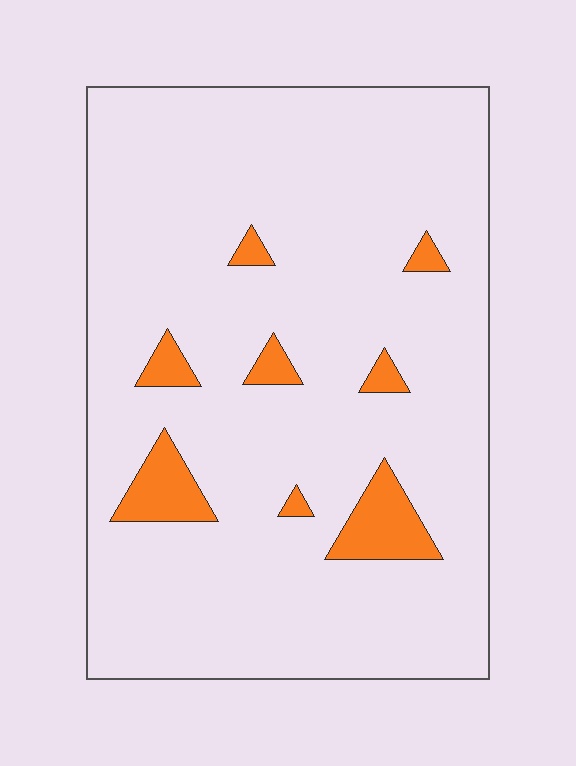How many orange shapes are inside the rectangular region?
8.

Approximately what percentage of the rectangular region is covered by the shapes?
Approximately 10%.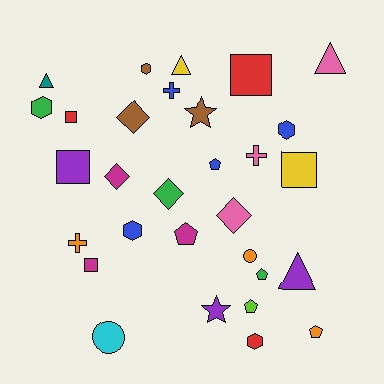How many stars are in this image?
There are 2 stars.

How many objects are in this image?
There are 30 objects.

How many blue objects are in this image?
There are 4 blue objects.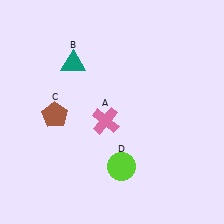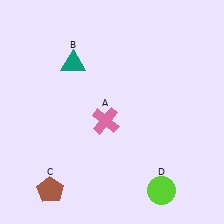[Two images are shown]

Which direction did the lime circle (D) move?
The lime circle (D) moved right.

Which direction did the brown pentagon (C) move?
The brown pentagon (C) moved down.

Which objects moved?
The objects that moved are: the brown pentagon (C), the lime circle (D).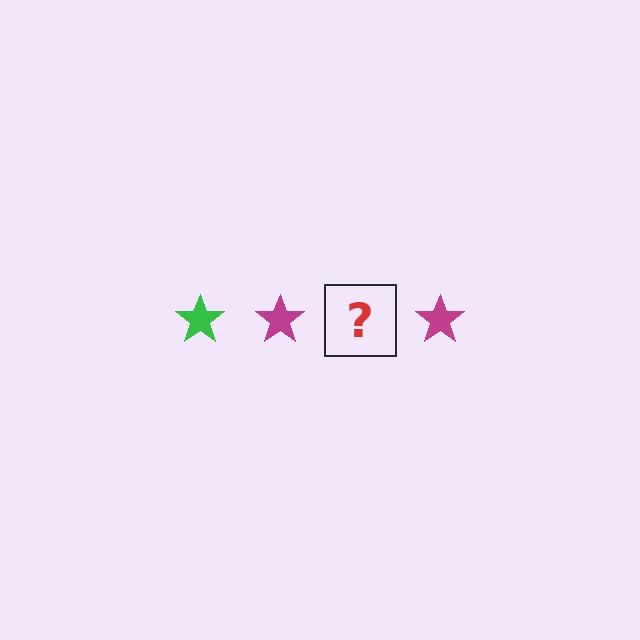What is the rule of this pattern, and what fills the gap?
The rule is that the pattern cycles through green, magenta stars. The gap should be filled with a green star.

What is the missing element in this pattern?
The missing element is a green star.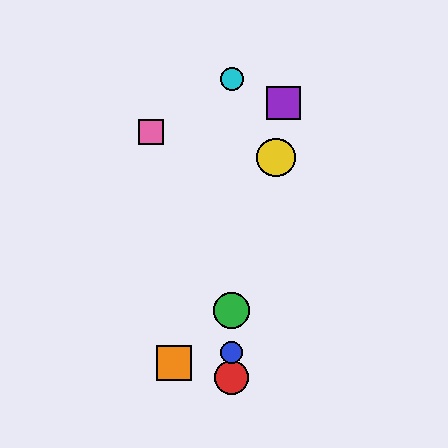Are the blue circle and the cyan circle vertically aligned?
Yes, both are at x≈232.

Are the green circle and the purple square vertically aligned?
No, the green circle is at x≈232 and the purple square is at x≈284.